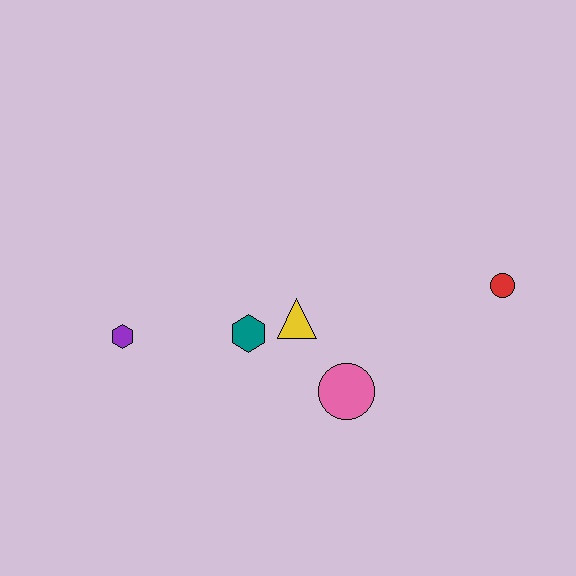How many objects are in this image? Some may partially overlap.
There are 5 objects.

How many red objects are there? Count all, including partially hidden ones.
There is 1 red object.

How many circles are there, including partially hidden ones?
There are 2 circles.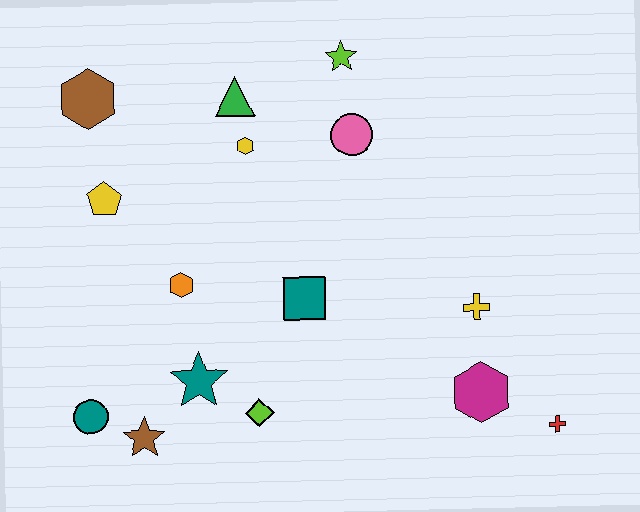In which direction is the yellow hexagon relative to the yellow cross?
The yellow hexagon is to the left of the yellow cross.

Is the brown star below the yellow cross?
Yes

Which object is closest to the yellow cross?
The magenta hexagon is closest to the yellow cross.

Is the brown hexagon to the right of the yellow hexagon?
No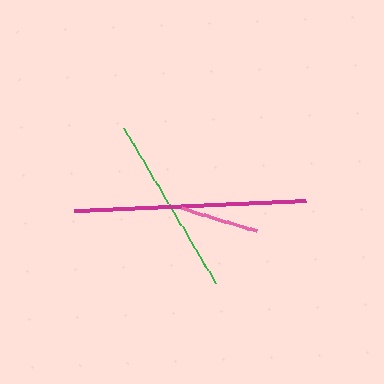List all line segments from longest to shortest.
From longest to shortest: magenta, green, pink.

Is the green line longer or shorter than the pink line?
The green line is longer than the pink line.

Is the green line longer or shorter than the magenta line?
The magenta line is longer than the green line.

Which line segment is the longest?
The magenta line is the longest at approximately 233 pixels.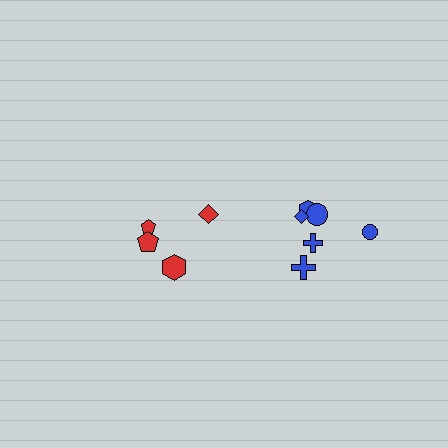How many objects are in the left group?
There are 4 objects.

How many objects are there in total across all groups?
There are 10 objects.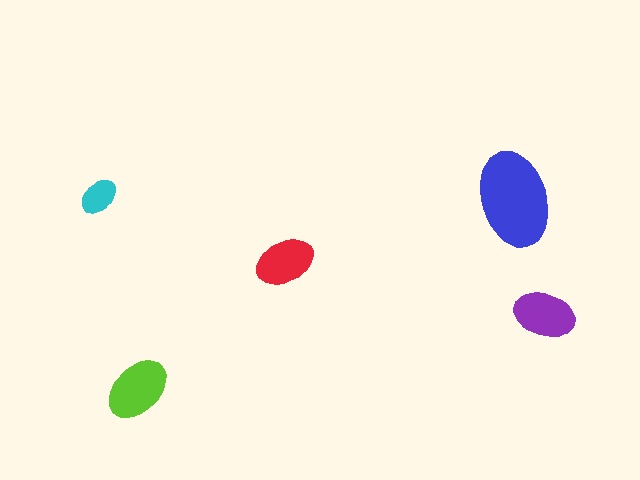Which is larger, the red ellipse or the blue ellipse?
The blue one.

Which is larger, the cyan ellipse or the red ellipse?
The red one.